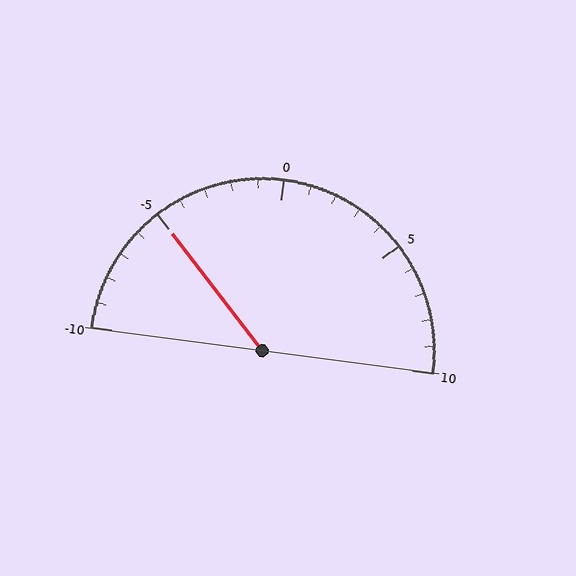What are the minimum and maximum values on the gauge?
The gauge ranges from -10 to 10.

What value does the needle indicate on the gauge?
The needle indicates approximately -5.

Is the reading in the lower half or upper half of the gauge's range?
The reading is in the lower half of the range (-10 to 10).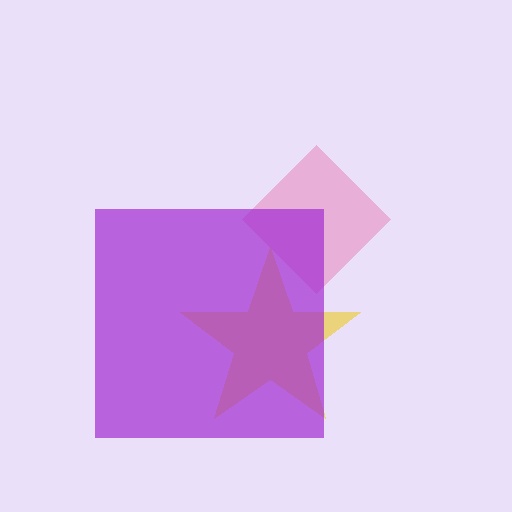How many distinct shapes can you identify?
There are 3 distinct shapes: a pink diamond, a yellow star, a purple square.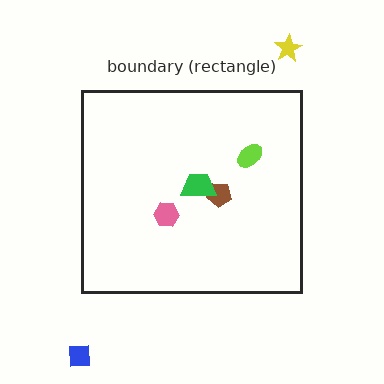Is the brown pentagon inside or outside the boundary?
Inside.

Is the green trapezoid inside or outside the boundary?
Inside.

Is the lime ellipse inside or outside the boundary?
Inside.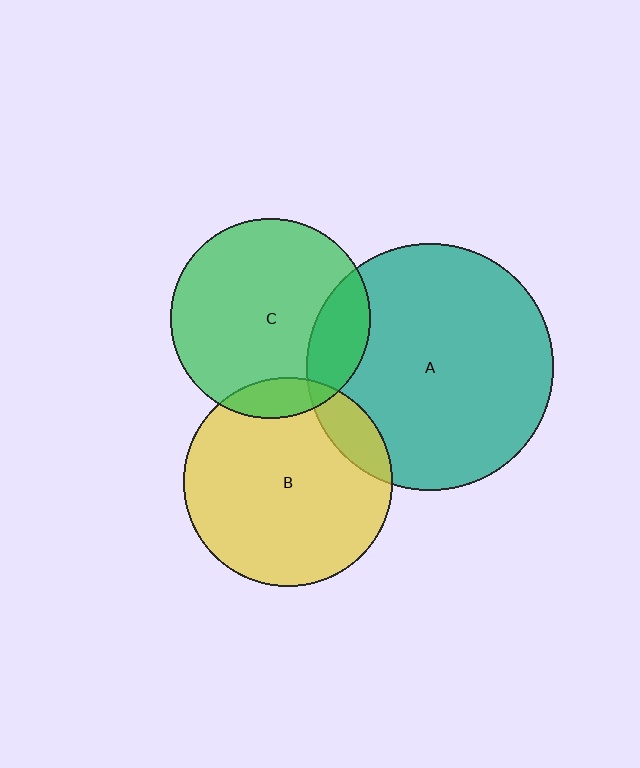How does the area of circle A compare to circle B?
Approximately 1.4 times.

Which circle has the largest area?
Circle A (teal).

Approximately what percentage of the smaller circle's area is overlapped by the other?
Approximately 10%.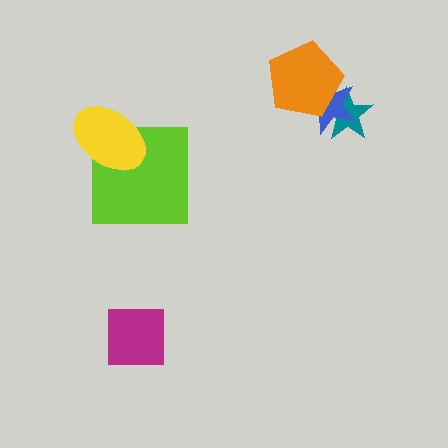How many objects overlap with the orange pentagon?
2 objects overlap with the orange pentagon.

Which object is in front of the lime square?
The yellow ellipse is in front of the lime square.